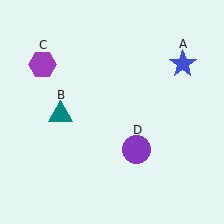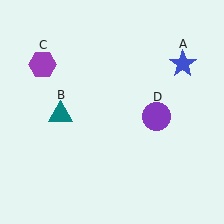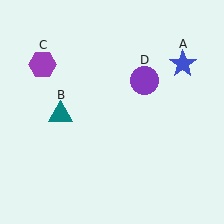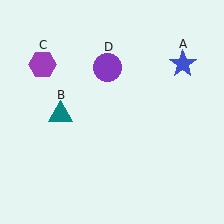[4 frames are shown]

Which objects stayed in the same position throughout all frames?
Blue star (object A) and teal triangle (object B) and purple hexagon (object C) remained stationary.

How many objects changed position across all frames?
1 object changed position: purple circle (object D).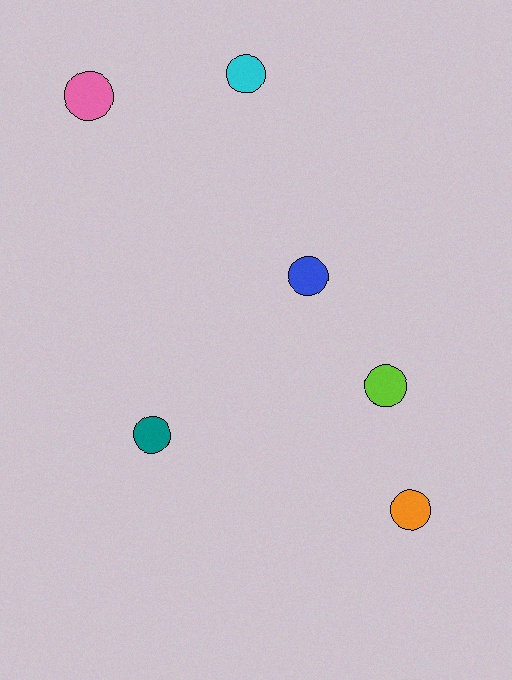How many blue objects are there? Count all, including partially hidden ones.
There is 1 blue object.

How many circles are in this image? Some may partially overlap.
There are 6 circles.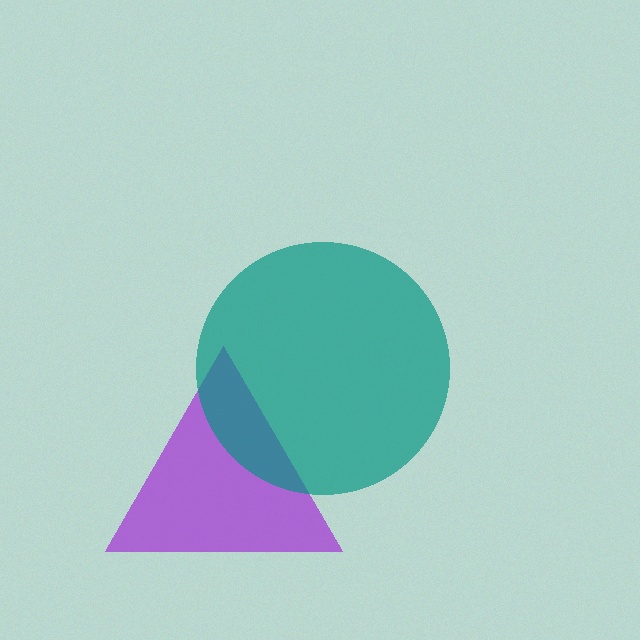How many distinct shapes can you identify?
There are 2 distinct shapes: a purple triangle, a teal circle.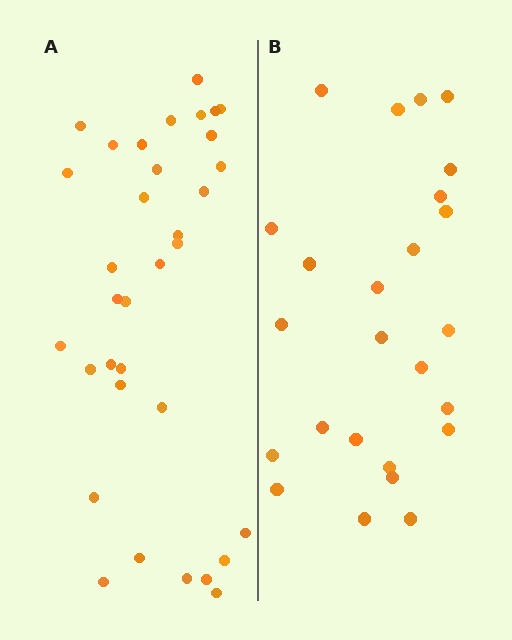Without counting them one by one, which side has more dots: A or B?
Region A (the left region) has more dots.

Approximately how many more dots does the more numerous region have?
Region A has roughly 8 or so more dots than region B.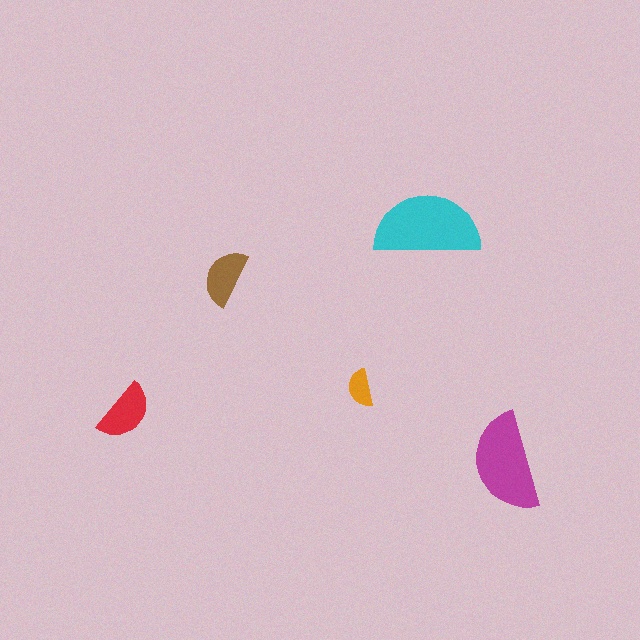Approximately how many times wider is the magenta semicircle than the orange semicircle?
About 2.5 times wider.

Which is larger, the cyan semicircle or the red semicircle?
The cyan one.